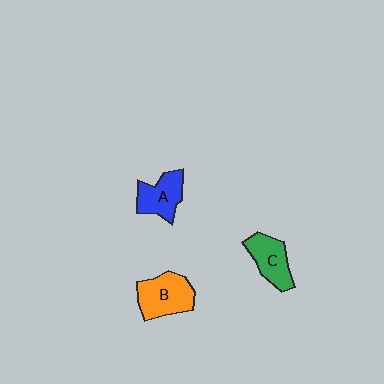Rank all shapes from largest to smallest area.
From largest to smallest: B (orange), C (green), A (blue).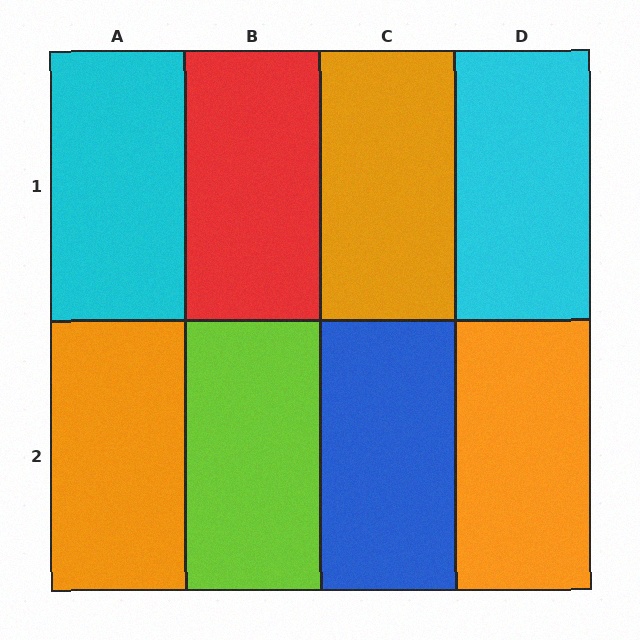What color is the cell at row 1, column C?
Orange.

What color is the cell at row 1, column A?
Cyan.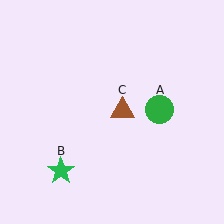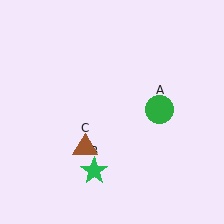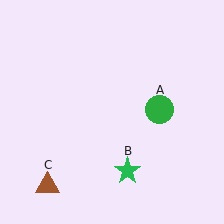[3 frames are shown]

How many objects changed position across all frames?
2 objects changed position: green star (object B), brown triangle (object C).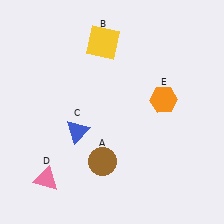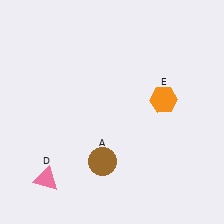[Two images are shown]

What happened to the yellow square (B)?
The yellow square (B) was removed in Image 2. It was in the top-left area of Image 1.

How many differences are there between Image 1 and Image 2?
There are 2 differences between the two images.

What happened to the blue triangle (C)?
The blue triangle (C) was removed in Image 2. It was in the bottom-left area of Image 1.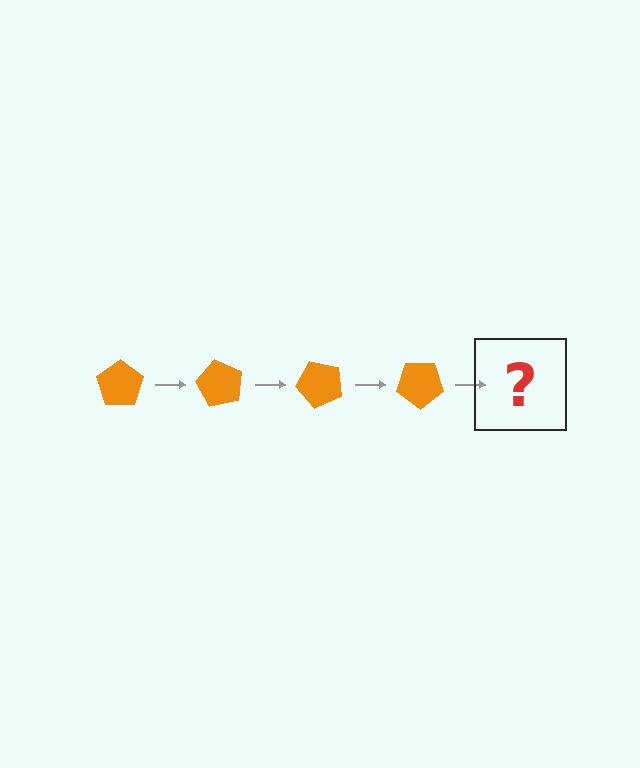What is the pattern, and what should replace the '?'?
The pattern is that the pentagon rotates 60 degrees each step. The '?' should be an orange pentagon rotated 240 degrees.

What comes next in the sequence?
The next element should be an orange pentagon rotated 240 degrees.